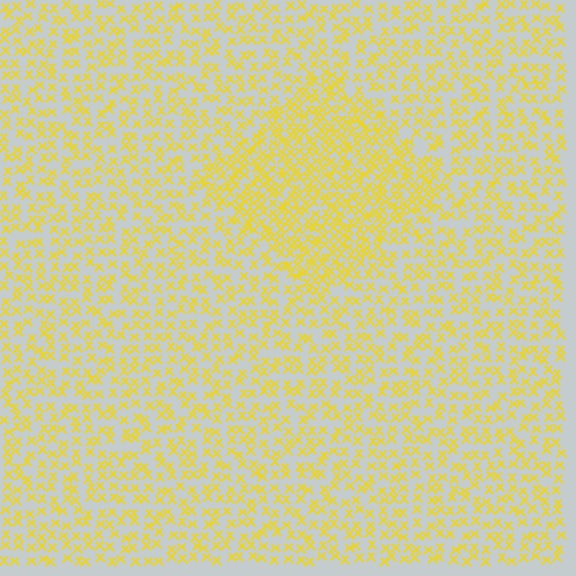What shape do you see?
I see a diamond.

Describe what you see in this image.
The image contains small yellow elements arranged at two different densities. A diamond-shaped region is visible where the elements are more densely packed than the surrounding area.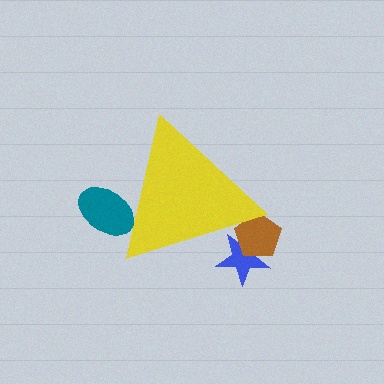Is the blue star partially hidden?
Yes, the blue star is partially hidden behind the yellow triangle.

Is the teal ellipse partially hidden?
Yes, the teal ellipse is partially hidden behind the yellow triangle.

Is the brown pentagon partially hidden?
Yes, the brown pentagon is partially hidden behind the yellow triangle.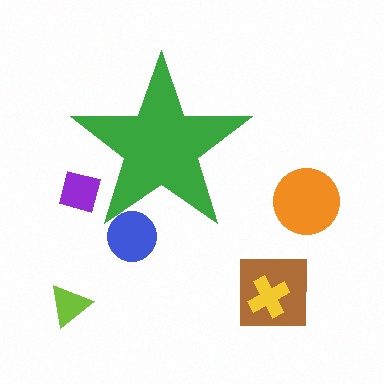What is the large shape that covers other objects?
A green star.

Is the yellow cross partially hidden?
No, the yellow cross is fully visible.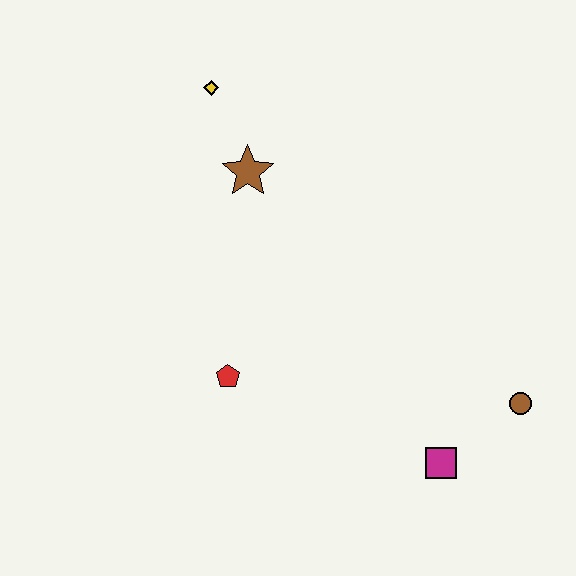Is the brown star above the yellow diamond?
No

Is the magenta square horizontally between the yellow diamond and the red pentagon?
No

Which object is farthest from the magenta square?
The yellow diamond is farthest from the magenta square.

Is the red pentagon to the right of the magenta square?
No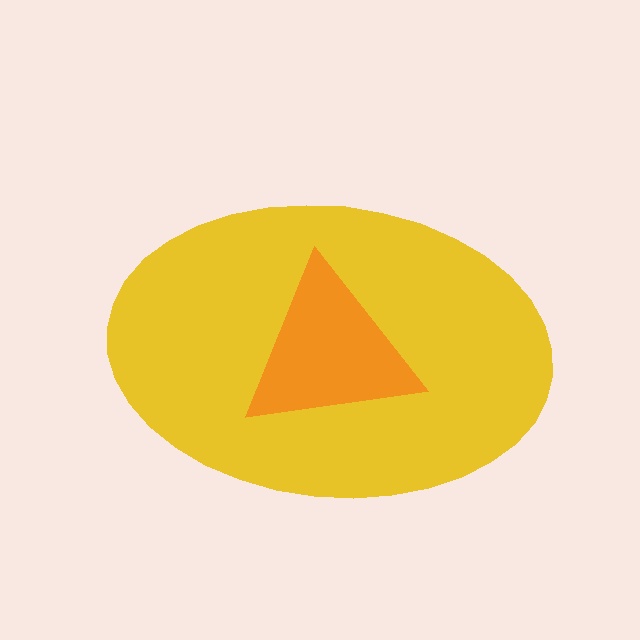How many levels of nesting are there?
2.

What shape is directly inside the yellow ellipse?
The orange triangle.